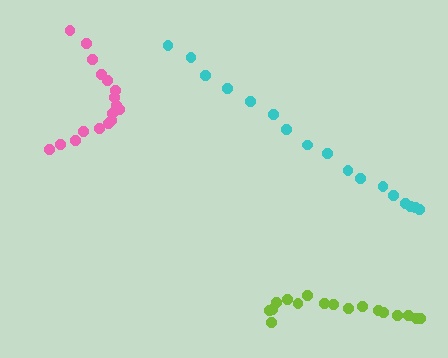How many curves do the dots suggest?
There are 3 distinct paths.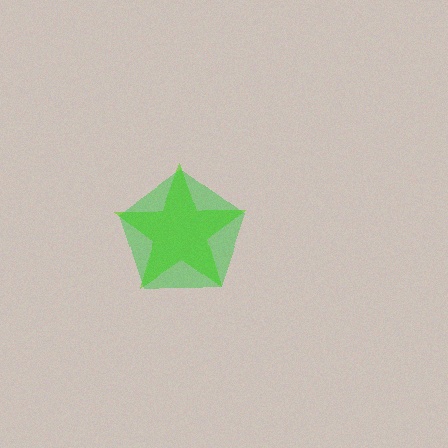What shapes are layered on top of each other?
The layered shapes are: a lime star, a green pentagon.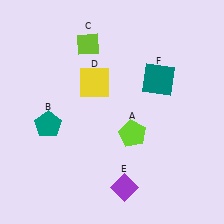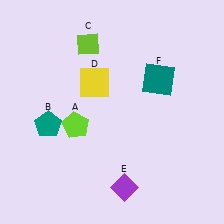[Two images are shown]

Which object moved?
The lime pentagon (A) moved left.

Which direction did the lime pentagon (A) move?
The lime pentagon (A) moved left.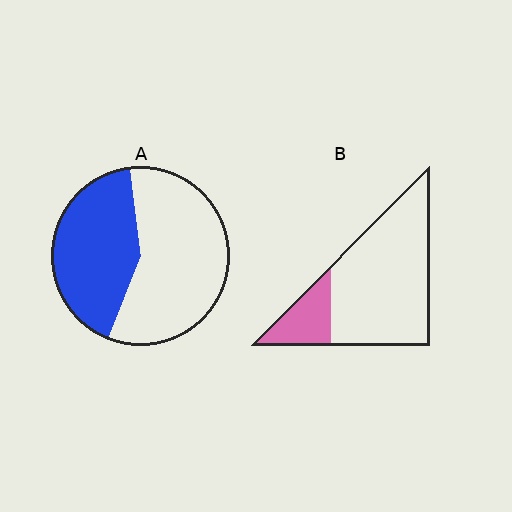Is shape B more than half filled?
No.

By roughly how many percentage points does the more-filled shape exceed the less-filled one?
By roughly 20 percentage points (A over B).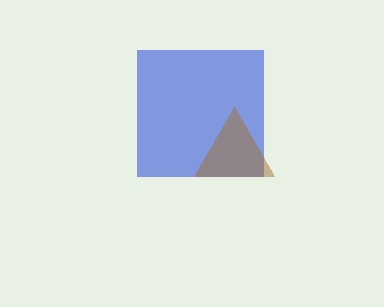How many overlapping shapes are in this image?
There are 2 overlapping shapes in the image.